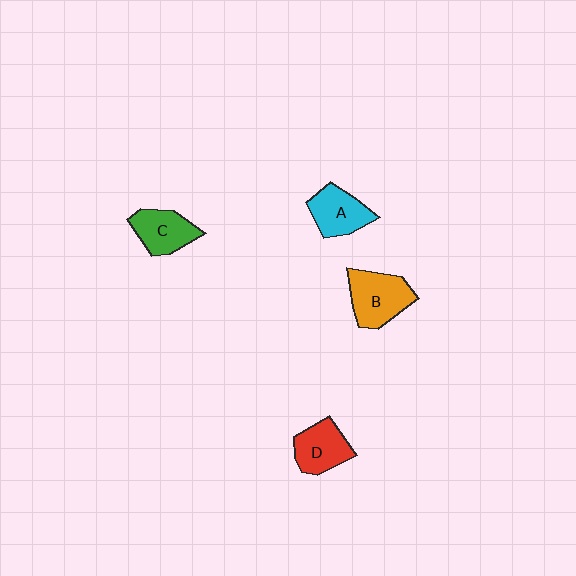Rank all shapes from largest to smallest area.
From largest to smallest: B (orange), A (cyan), D (red), C (green).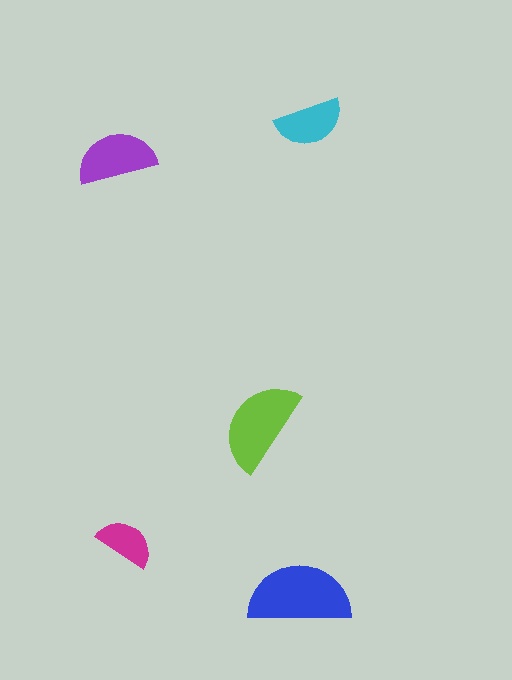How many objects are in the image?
There are 5 objects in the image.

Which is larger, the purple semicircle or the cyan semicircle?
The purple one.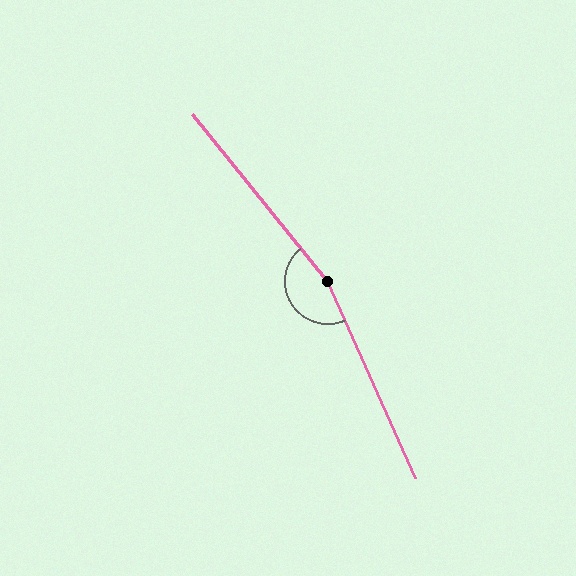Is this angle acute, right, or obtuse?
It is obtuse.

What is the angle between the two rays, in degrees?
Approximately 165 degrees.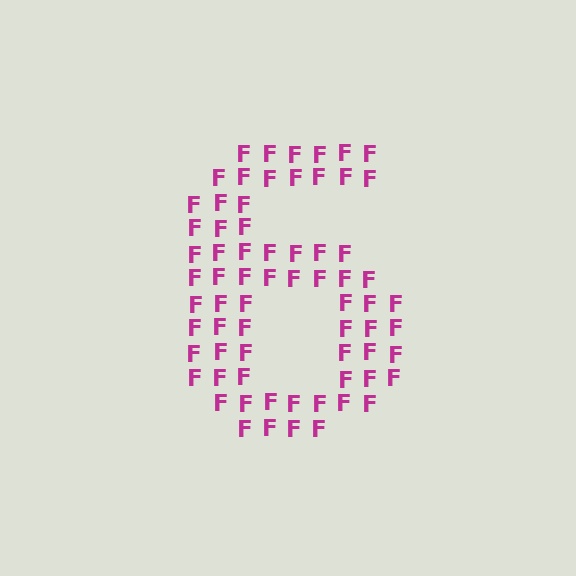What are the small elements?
The small elements are letter F's.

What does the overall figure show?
The overall figure shows the digit 6.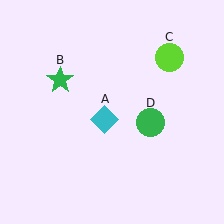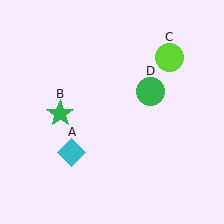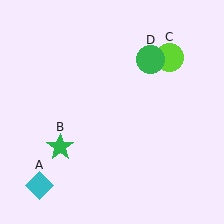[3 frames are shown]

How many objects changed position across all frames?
3 objects changed position: cyan diamond (object A), green star (object B), green circle (object D).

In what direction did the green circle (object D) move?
The green circle (object D) moved up.